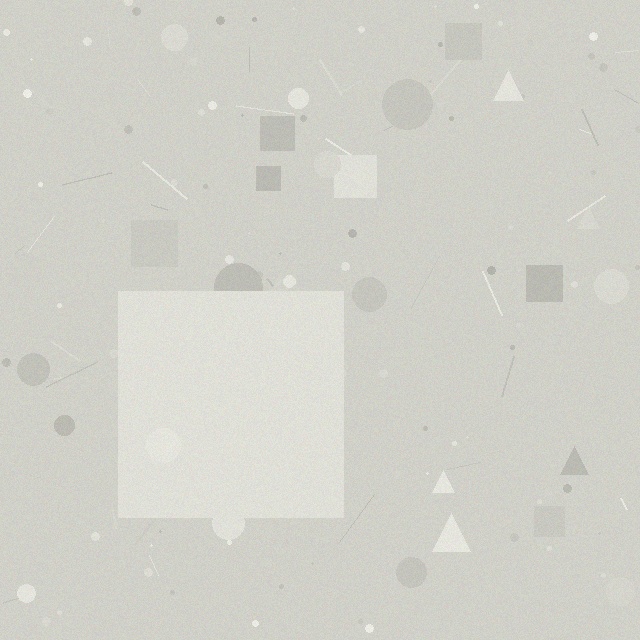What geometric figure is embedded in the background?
A square is embedded in the background.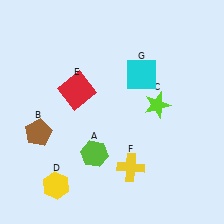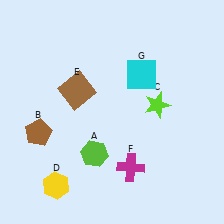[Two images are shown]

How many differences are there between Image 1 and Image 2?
There are 2 differences between the two images.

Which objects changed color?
E changed from red to brown. F changed from yellow to magenta.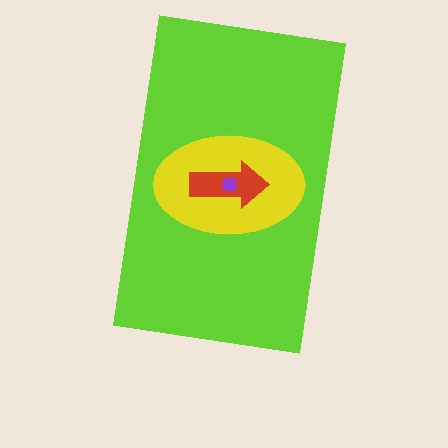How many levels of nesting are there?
4.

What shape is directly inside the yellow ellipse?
The red arrow.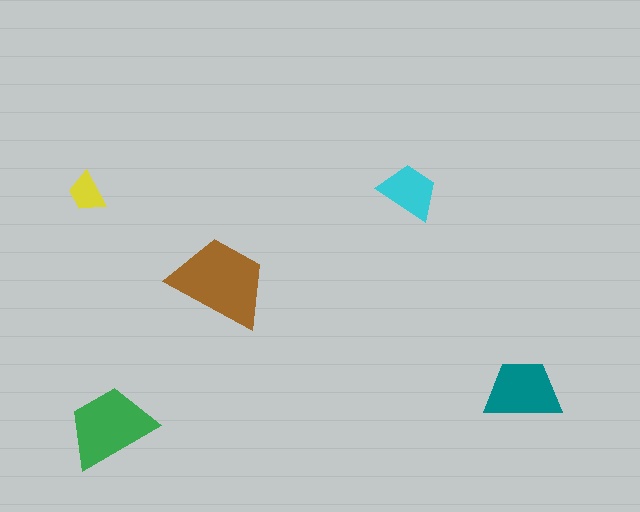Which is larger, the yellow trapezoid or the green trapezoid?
The green one.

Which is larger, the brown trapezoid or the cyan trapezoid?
The brown one.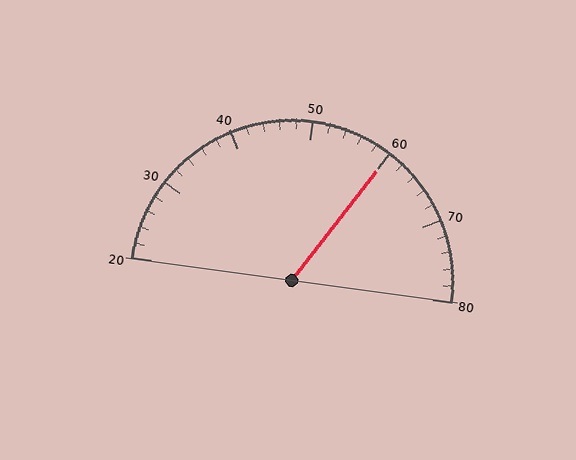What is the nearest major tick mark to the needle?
The nearest major tick mark is 60.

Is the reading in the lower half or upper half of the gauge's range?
The reading is in the upper half of the range (20 to 80).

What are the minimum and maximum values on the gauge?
The gauge ranges from 20 to 80.